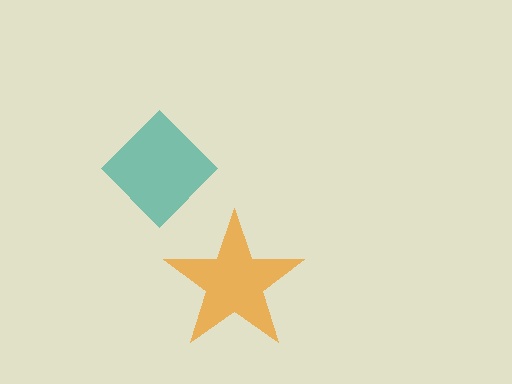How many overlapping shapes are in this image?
There are 2 overlapping shapes in the image.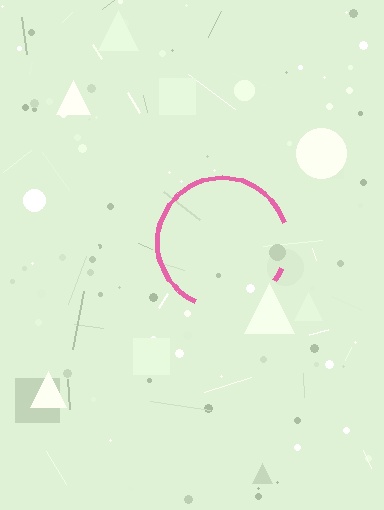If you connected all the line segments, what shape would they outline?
They would outline a circle.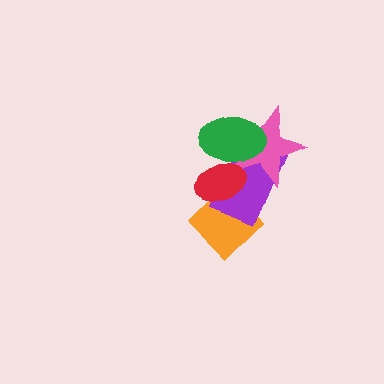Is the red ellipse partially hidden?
No, no other shape covers it.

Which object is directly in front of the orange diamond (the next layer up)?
The purple rectangle is directly in front of the orange diamond.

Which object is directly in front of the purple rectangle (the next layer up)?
The pink star is directly in front of the purple rectangle.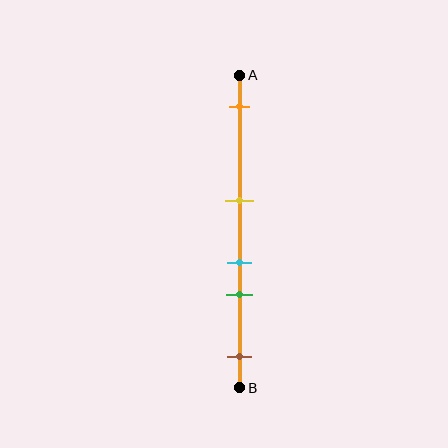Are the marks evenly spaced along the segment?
No, the marks are not evenly spaced.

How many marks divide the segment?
There are 5 marks dividing the segment.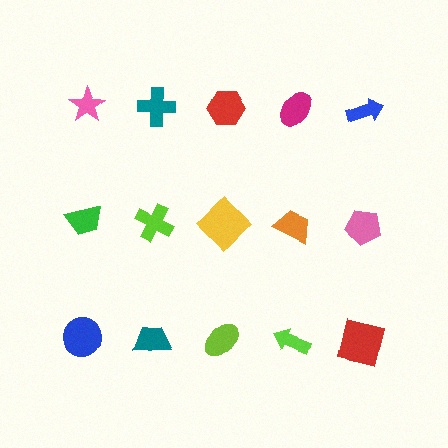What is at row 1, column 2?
A teal cross.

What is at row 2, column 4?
An orange trapezoid.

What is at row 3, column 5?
A red square.